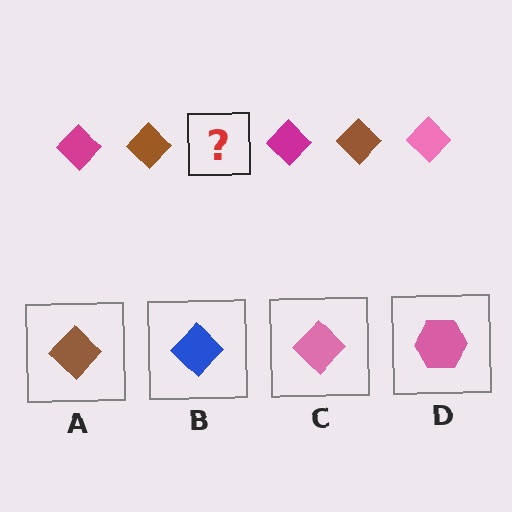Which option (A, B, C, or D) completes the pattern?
C.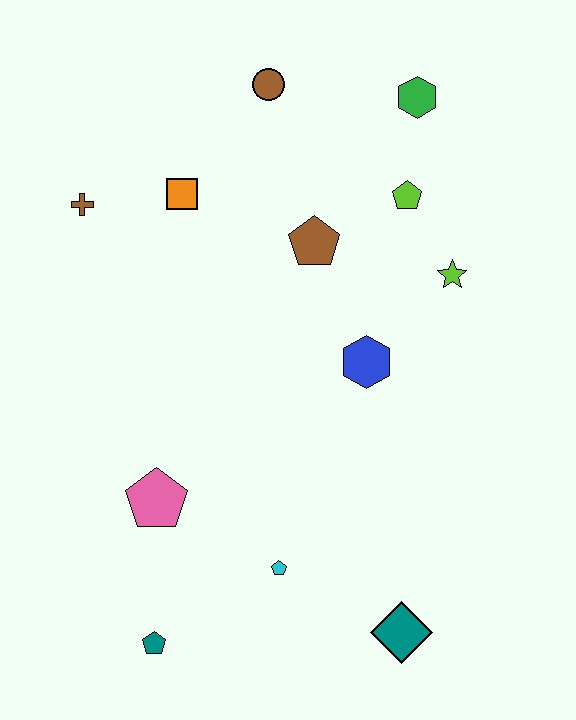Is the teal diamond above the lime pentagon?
No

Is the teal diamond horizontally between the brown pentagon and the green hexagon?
Yes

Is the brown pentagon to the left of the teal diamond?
Yes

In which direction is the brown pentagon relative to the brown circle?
The brown pentagon is below the brown circle.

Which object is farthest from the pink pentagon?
The green hexagon is farthest from the pink pentagon.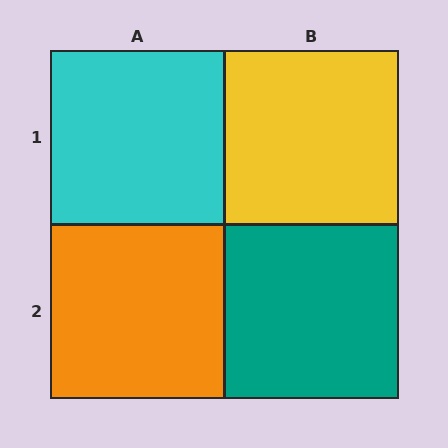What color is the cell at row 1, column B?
Yellow.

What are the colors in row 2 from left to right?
Orange, teal.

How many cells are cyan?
1 cell is cyan.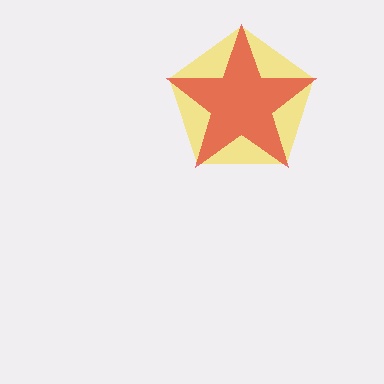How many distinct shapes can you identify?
There are 2 distinct shapes: a yellow pentagon, a red star.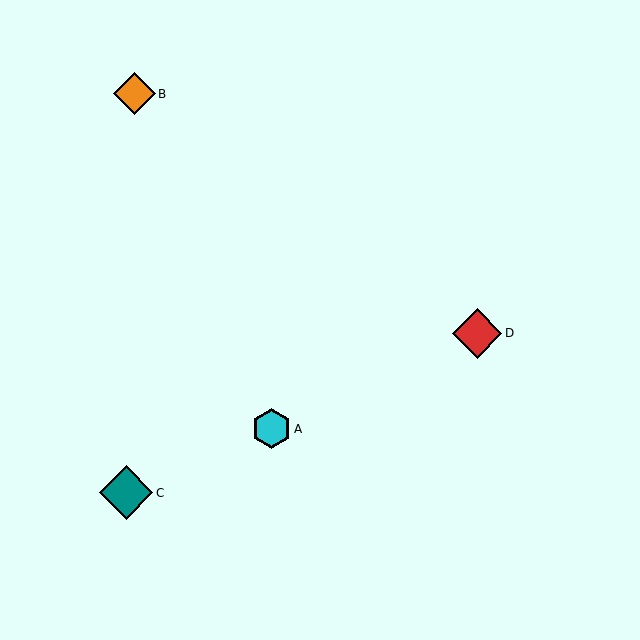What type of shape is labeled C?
Shape C is a teal diamond.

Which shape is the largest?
The teal diamond (labeled C) is the largest.